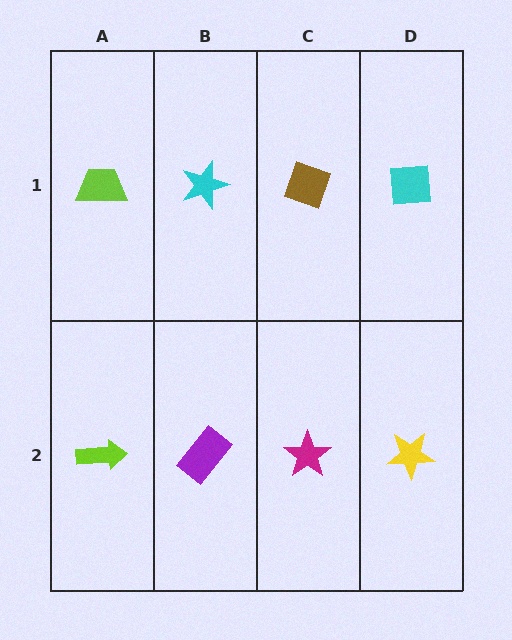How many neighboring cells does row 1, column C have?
3.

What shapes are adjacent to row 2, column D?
A cyan square (row 1, column D), a magenta star (row 2, column C).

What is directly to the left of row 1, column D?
A brown diamond.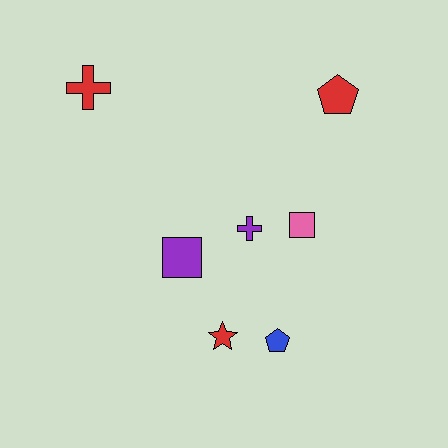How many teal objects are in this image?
There are no teal objects.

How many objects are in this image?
There are 7 objects.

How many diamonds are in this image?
There are no diamonds.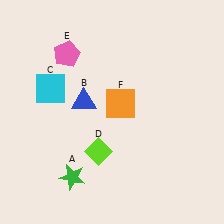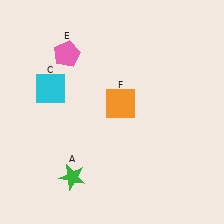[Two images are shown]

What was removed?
The blue triangle (B), the lime diamond (D) were removed in Image 2.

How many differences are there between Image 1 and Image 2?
There are 2 differences between the two images.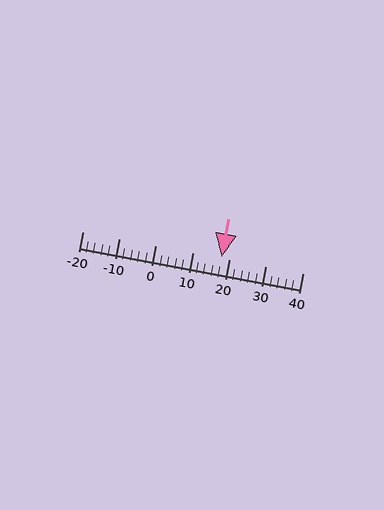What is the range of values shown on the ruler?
The ruler shows values from -20 to 40.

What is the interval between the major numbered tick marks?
The major tick marks are spaced 10 units apart.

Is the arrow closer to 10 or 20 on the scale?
The arrow is closer to 20.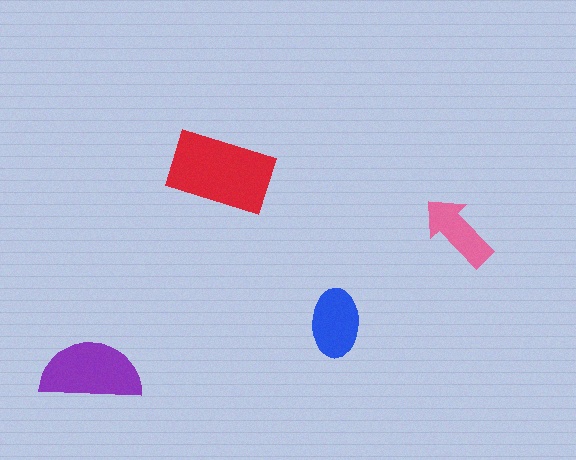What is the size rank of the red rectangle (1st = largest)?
1st.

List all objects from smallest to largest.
The pink arrow, the blue ellipse, the purple semicircle, the red rectangle.